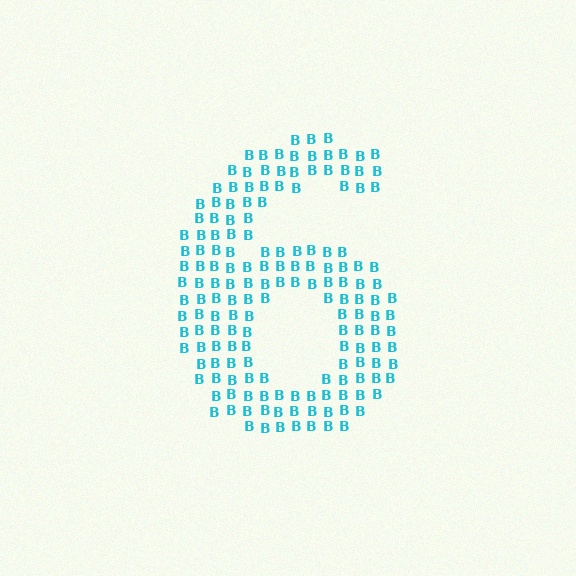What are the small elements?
The small elements are letter B's.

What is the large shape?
The large shape is the digit 6.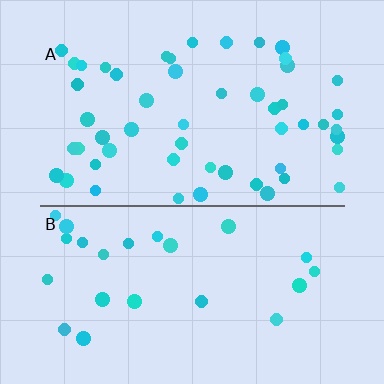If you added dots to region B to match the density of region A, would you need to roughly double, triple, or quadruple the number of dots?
Approximately double.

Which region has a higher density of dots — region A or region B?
A (the top).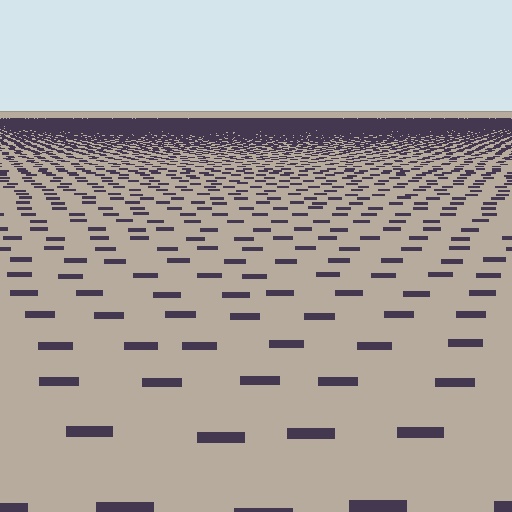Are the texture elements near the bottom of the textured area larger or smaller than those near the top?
Larger. Near the bottom, elements are closer to the viewer and appear at a bigger on-screen size.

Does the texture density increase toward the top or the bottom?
Density increases toward the top.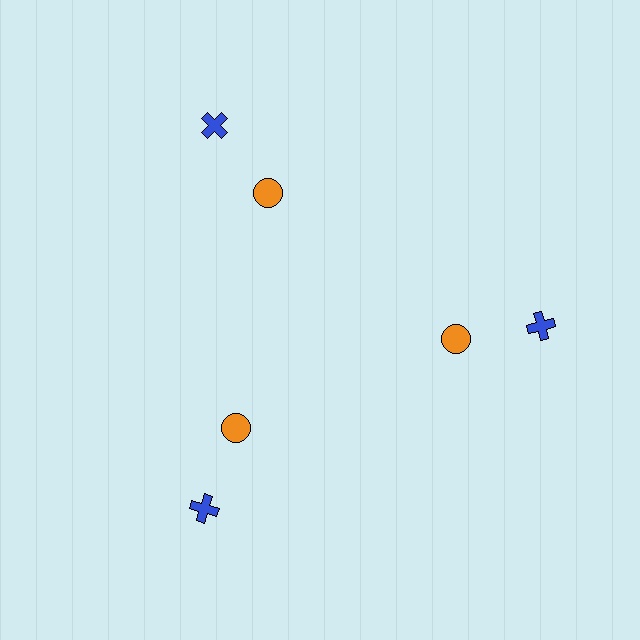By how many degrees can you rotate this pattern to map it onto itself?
The pattern maps onto itself every 120 degrees of rotation.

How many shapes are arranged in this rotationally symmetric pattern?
There are 6 shapes, arranged in 3 groups of 2.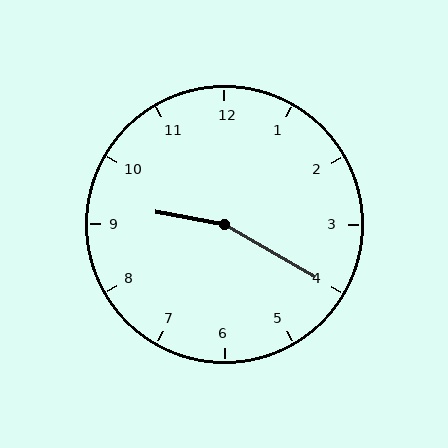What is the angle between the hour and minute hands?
Approximately 160 degrees.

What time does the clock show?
9:20.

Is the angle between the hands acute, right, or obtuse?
It is obtuse.